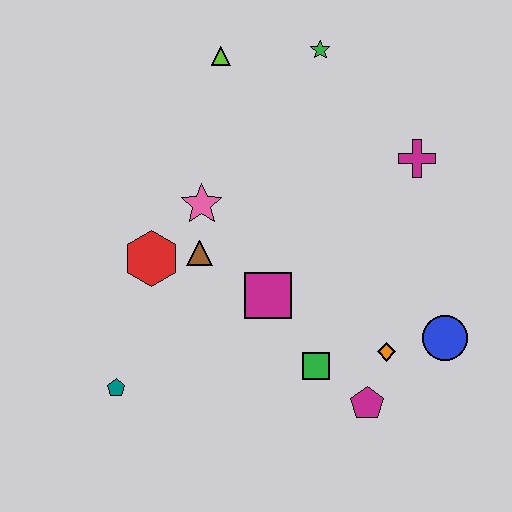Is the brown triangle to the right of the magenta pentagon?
No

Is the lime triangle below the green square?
No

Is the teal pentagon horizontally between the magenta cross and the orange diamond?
No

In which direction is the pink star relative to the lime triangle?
The pink star is below the lime triangle.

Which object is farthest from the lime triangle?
The magenta pentagon is farthest from the lime triangle.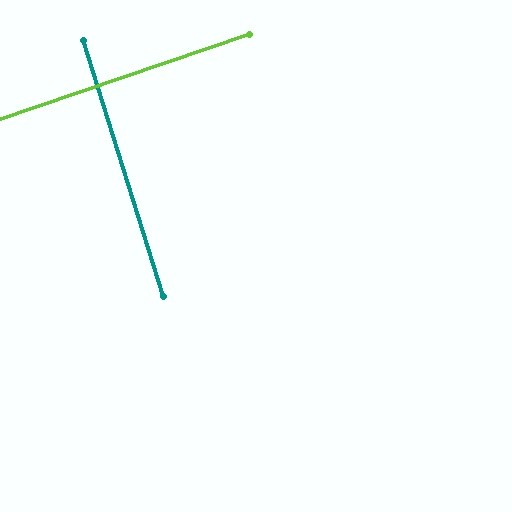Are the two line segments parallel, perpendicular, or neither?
Perpendicular — they meet at approximately 88°.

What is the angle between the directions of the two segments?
Approximately 88 degrees.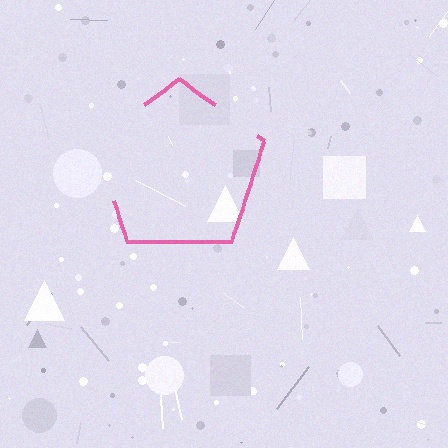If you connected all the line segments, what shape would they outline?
They would outline a pentagon.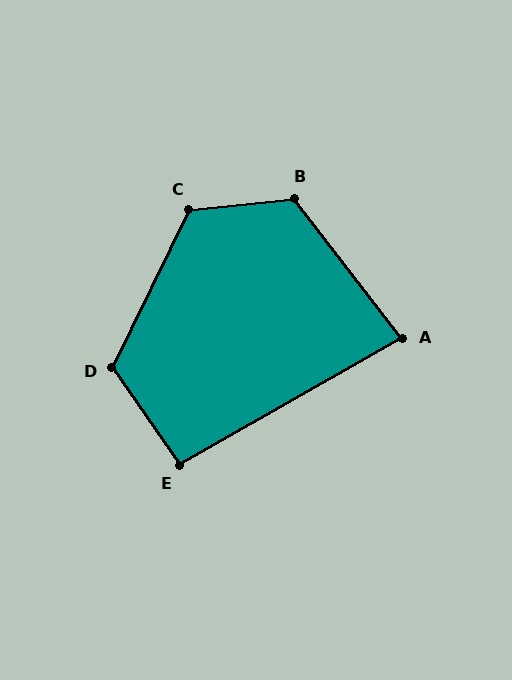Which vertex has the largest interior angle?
C, at approximately 122 degrees.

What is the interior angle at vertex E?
Approximately 95 degrees (obtuse).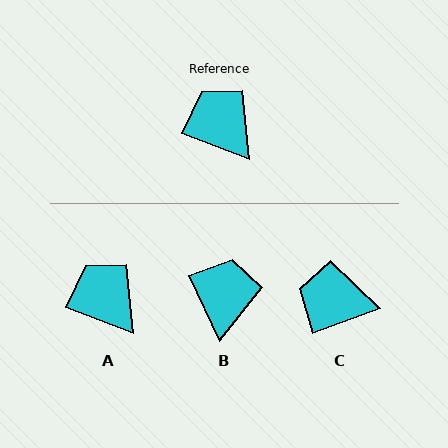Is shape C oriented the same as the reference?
No, it is off by about 41 degrees.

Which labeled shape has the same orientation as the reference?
A.